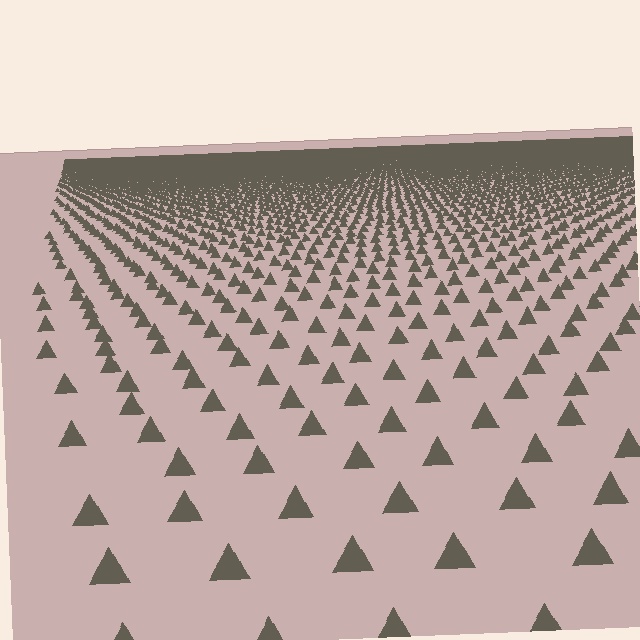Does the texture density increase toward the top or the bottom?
Density increases toward the top.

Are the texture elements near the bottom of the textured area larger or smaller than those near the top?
Larger. Near the bottom, elements are closer to the viewer and appear at a bigger on-screen size.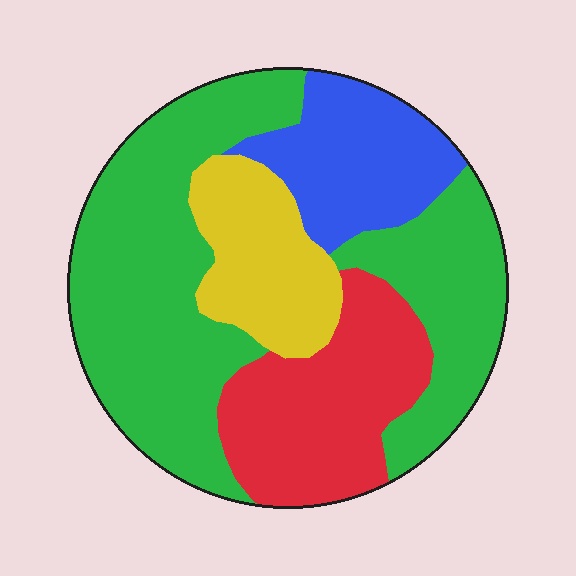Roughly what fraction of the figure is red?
Red takes up about one fifth (1/5) of the figure.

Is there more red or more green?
Green.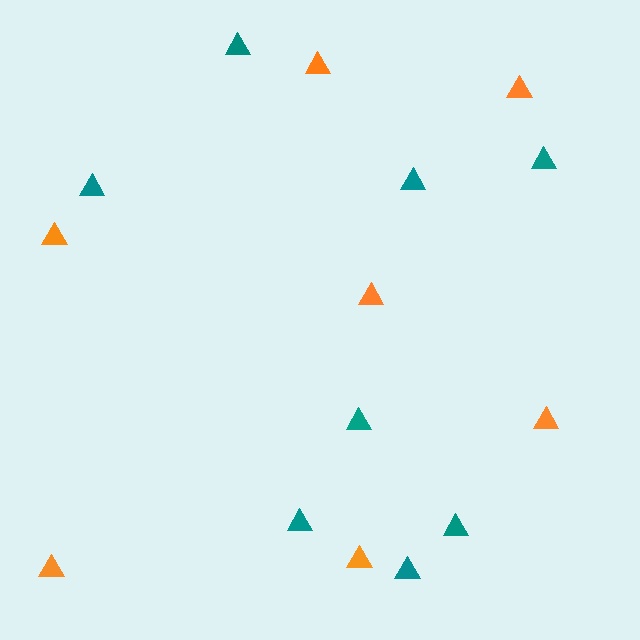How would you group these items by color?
There are 2 groups: one group of teal triangles (8) and one group of orange triangles (7).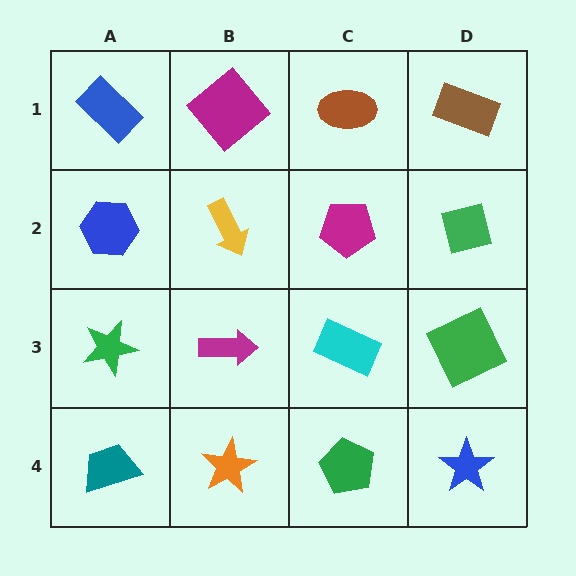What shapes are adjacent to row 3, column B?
A yellow arrow (row 2, column B), an orange star (row 4, column B), a green star (row 3, column A), a cyan rectangle (row 3, column C).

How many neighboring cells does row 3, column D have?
3.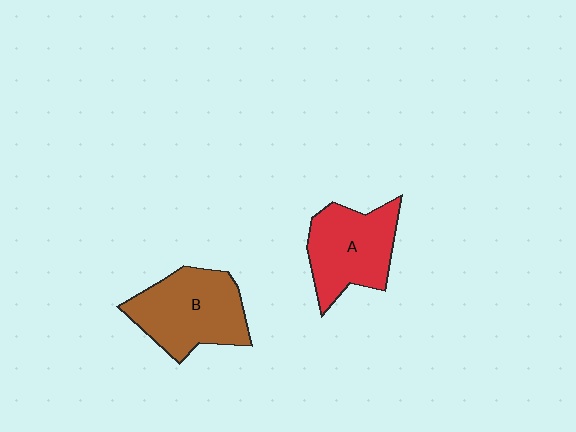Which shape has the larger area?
Shape B (brown).